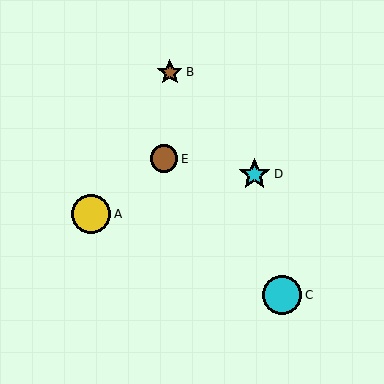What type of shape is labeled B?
Shape B is a brown star.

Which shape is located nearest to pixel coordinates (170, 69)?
The brown star (labeled B) at (170, 72) is nearest to that location.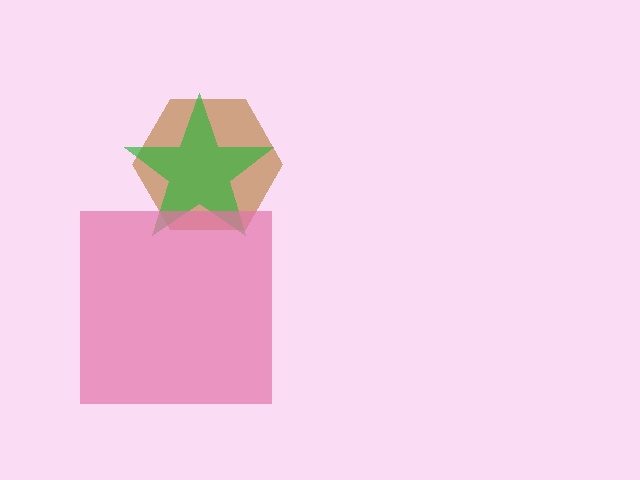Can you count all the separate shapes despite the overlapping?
Yes, there are 3 separate shapes.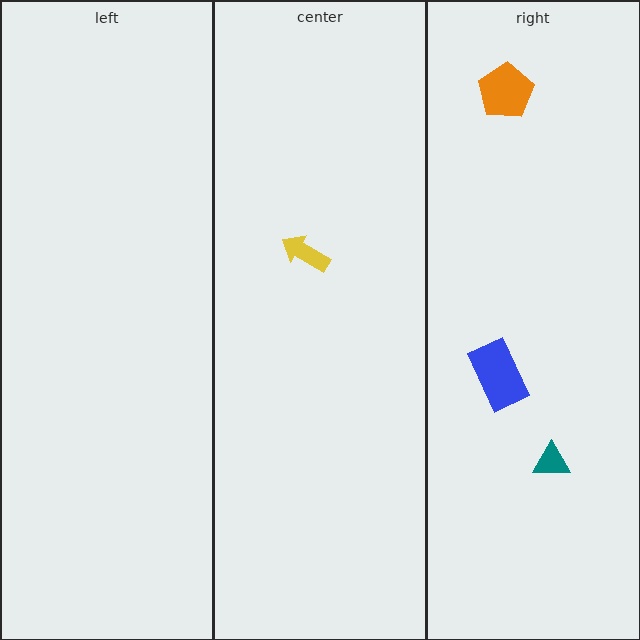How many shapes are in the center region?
1.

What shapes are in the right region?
The teal triangle, the blue rectangle, the orange pentagon.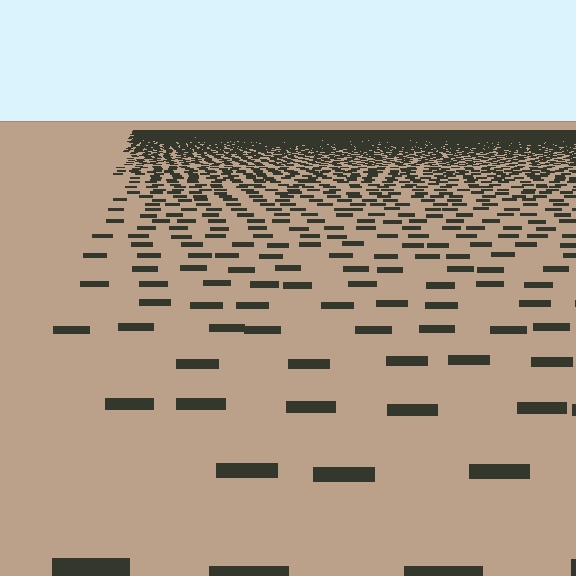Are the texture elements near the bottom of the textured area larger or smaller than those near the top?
Larger. Near the bottom, elements are closer to the viewer and appear at a bigger on-screen size.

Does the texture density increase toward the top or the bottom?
Density increases toward the top.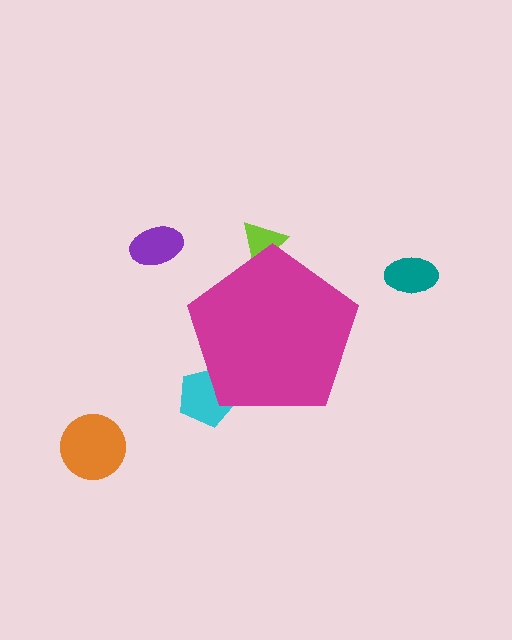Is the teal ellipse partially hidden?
No, the teal ellipse is fully visible.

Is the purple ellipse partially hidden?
No, the purple ellipse is fully visible.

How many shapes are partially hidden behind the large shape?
2 shapes are partially hidden.